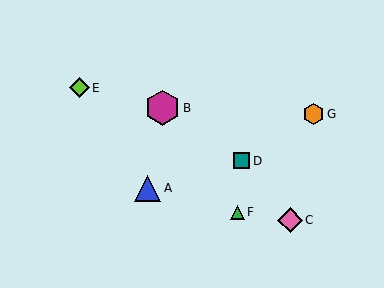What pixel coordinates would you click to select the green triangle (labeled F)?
Click at (237, 212) to select the green triangle F.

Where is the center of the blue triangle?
The center of the blue triangle is at (147, 188).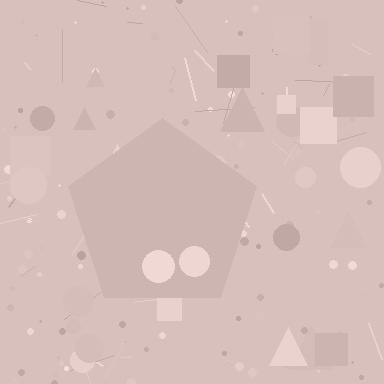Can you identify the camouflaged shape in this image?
The camouflaged shape is a pentagon.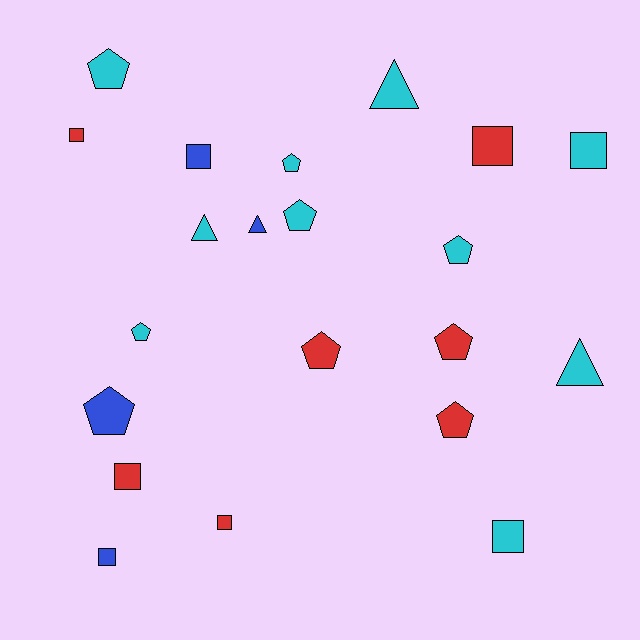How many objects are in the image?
There are 21 objects.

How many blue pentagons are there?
There is 1 blue pentagon.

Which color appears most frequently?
Cyan, with 10 objects.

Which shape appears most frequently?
Pentagon, with 9 objects.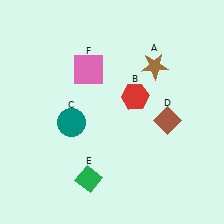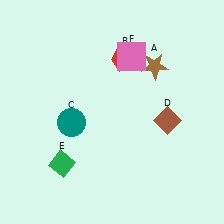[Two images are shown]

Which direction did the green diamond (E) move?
The green diamond (E) moved left.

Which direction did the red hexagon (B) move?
The red hexagon (B) moved up.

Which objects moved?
The objects that moved are: the red hexagon (B), the green diamond (E), the pink square (F).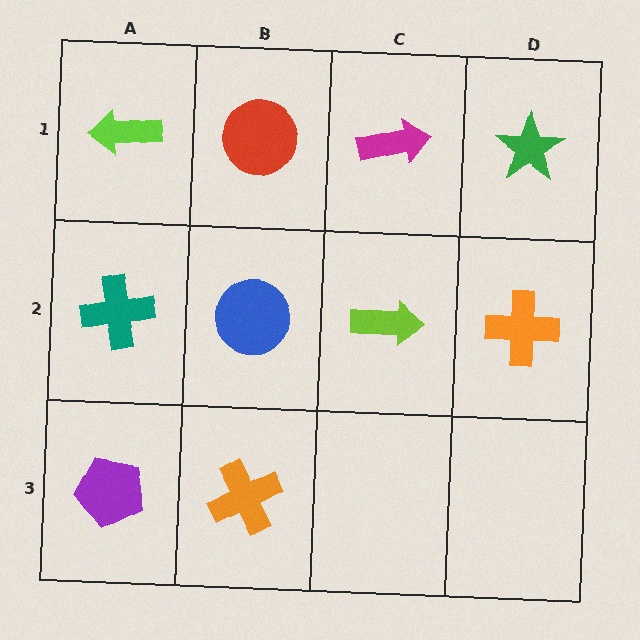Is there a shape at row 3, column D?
No, that cell is empty.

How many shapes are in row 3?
2 shapes.